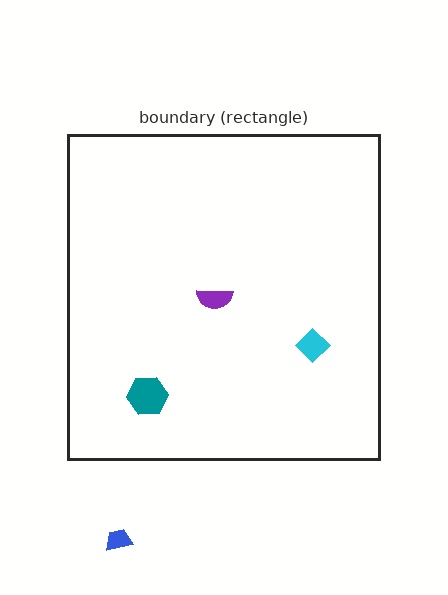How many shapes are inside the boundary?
3 inside, 1 outside.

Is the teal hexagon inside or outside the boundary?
Inside.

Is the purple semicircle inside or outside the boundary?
Inside.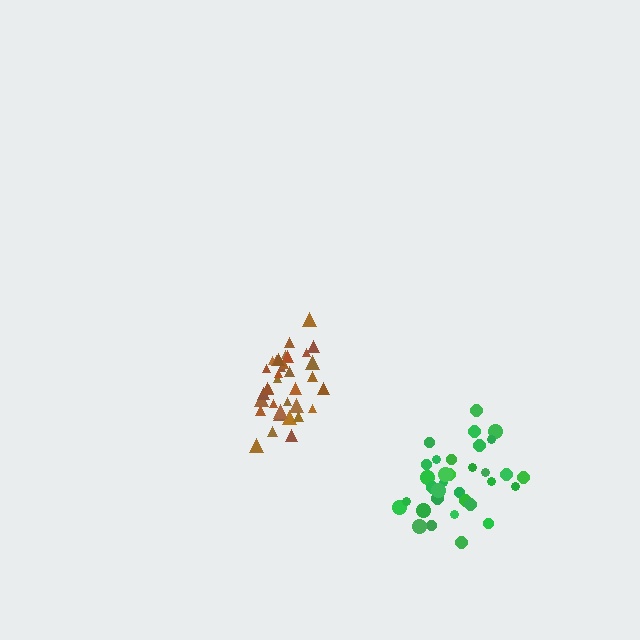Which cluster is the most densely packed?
Brown.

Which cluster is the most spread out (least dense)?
Green.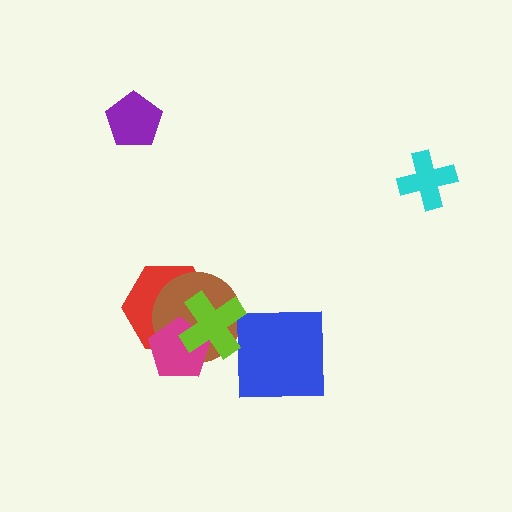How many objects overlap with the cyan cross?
0 objects overlap with the cyan cross.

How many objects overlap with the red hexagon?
3 objects overlap with the red hexagon.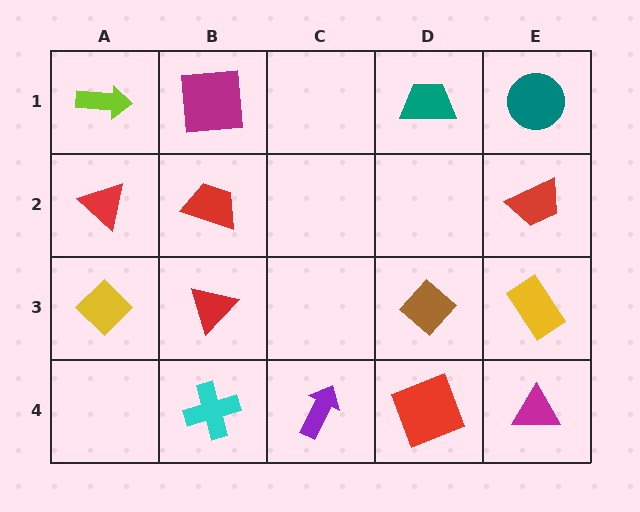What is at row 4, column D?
A red square.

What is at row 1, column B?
A magenta square.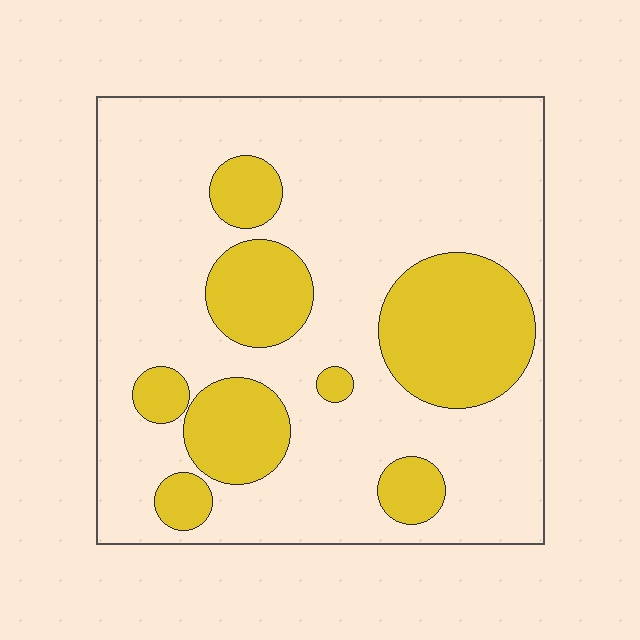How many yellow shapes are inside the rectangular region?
8.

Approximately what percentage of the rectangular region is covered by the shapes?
Approximately 25%.